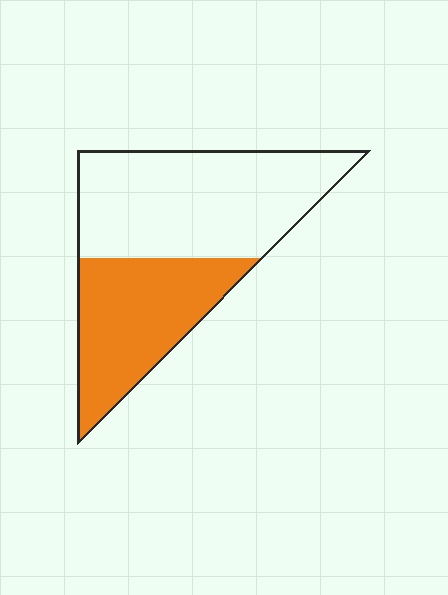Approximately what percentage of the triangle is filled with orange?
Approximately 40%.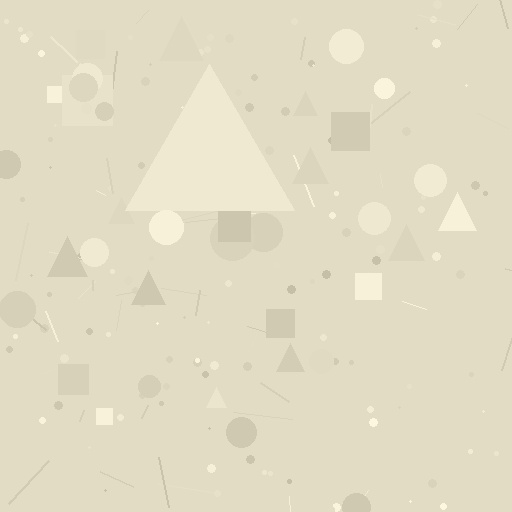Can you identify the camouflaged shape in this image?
The camouflaged shape is a triangle.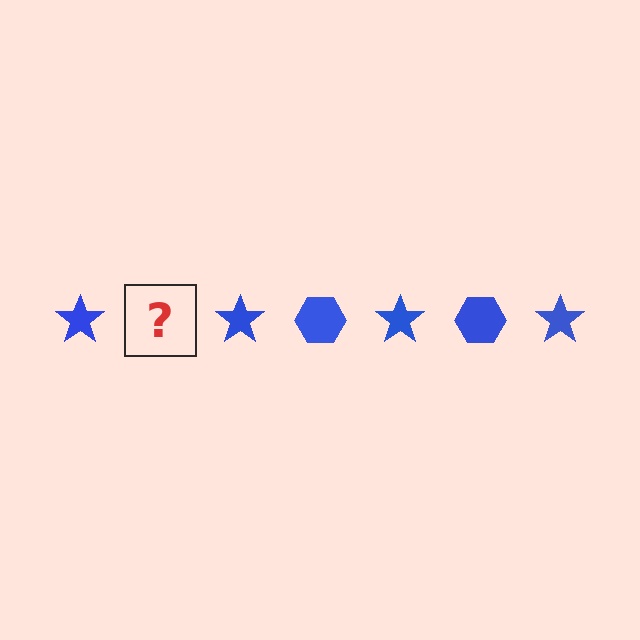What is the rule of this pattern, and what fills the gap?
The rule is that the pattern cycles through star, hexagon shapes in blue. The gap should be filled with a blue hexagon.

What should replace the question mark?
The question mark should be replaced with a blue hexagon.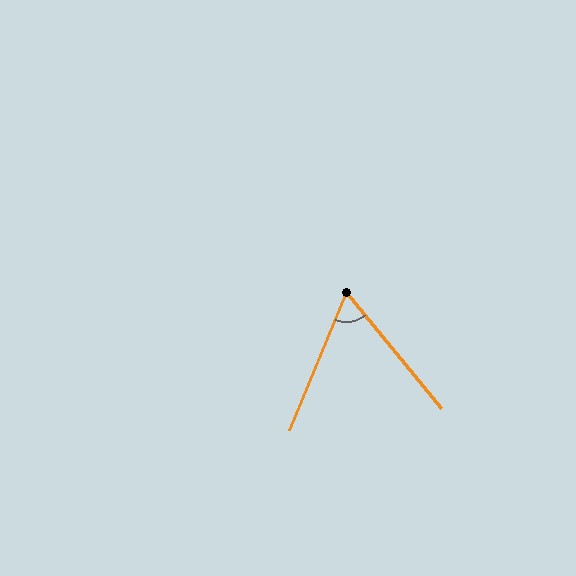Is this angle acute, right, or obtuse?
It is acute.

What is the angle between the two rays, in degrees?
Approximately 61 degrees.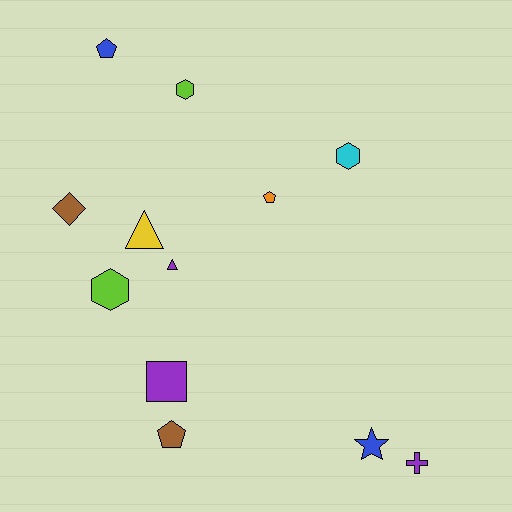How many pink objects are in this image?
There are no pink objects.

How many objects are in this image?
There are 12 objects.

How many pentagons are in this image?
There are 3 pentagons.